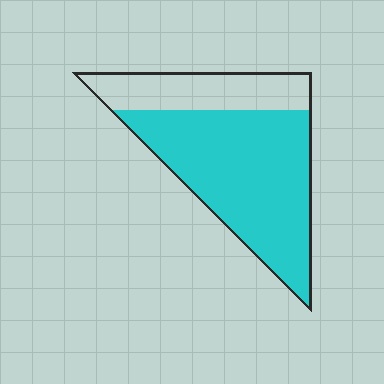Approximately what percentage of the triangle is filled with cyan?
Approximately 70%.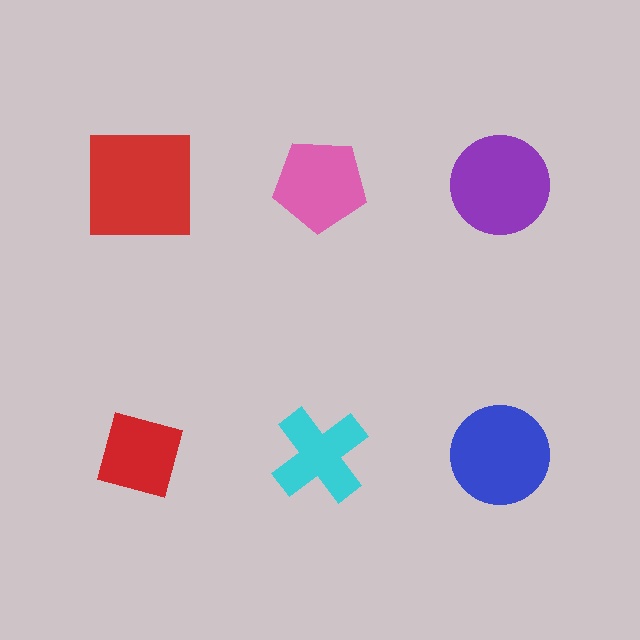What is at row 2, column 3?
A blue circle.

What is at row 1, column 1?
A red square.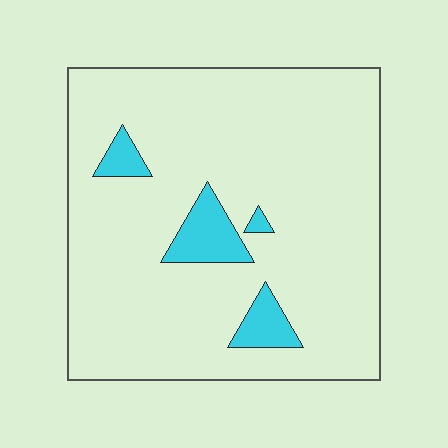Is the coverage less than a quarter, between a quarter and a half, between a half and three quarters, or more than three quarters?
Less than a quarter.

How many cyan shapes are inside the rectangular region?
4.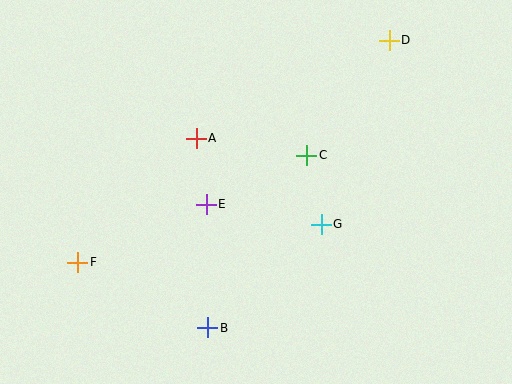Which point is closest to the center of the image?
Point E at (206, 204) is closest to the center.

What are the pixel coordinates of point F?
Point F is at (78, 262).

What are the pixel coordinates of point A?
Point A is at (196, 138).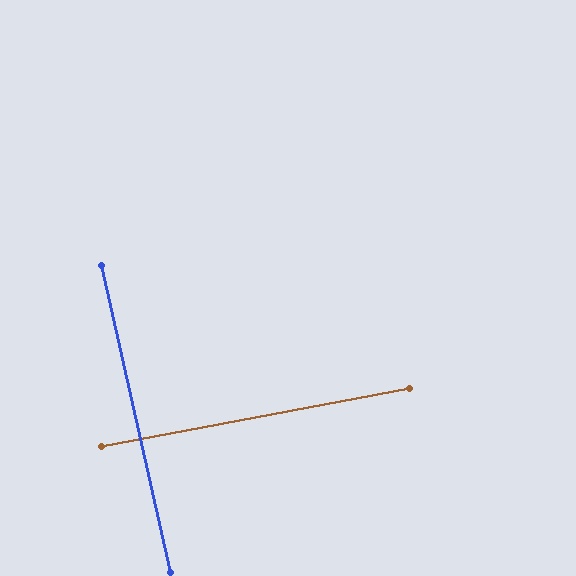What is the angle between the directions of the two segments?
Approximately 88 degrees.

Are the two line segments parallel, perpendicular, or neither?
Perpendicular — they meet at approximately 88°.